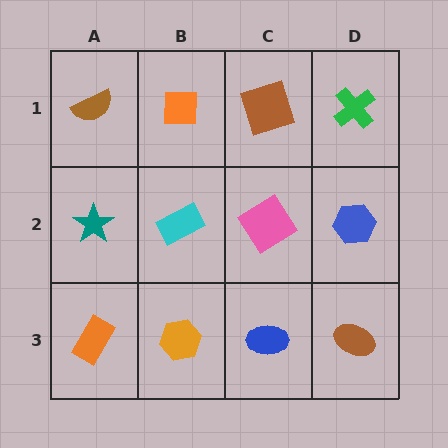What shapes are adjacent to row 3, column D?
A blue hexagon (row 2, column D), a blue ellipse (row 3, column C).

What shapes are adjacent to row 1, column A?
A teal star (row 2, column A), an orange square (row 1, column B).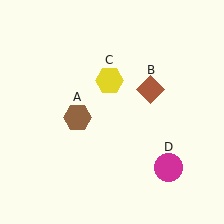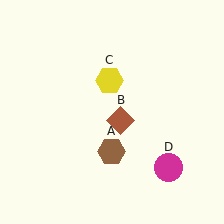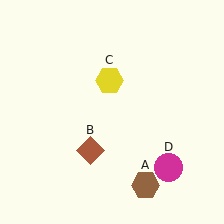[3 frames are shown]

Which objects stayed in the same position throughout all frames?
Yellow hexagon (object C) and magenta circle (object D) remained stationary.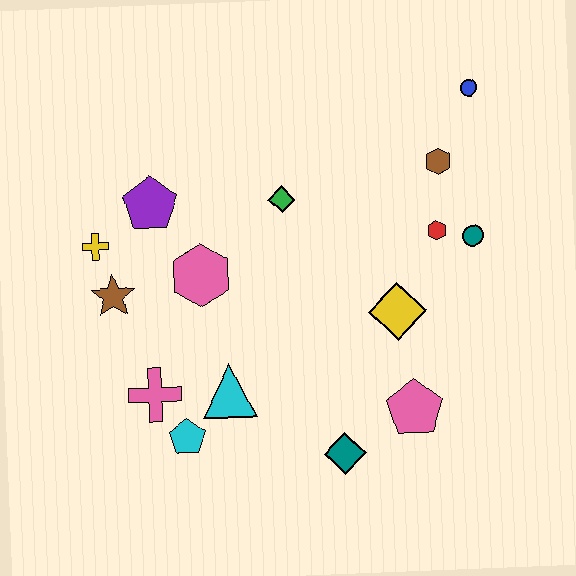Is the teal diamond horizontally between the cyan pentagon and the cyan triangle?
No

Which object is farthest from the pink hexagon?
The blue circle is farthest from the pink hexagon.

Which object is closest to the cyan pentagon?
The pink cross is closest to the cyan pentagon.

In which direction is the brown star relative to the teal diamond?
The brown star is to the left of the teal diamond.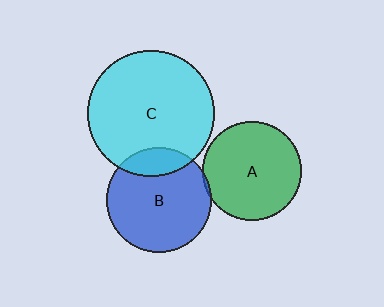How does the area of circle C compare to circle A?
Approximately 1.6 times.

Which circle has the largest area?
Circle C (cyan).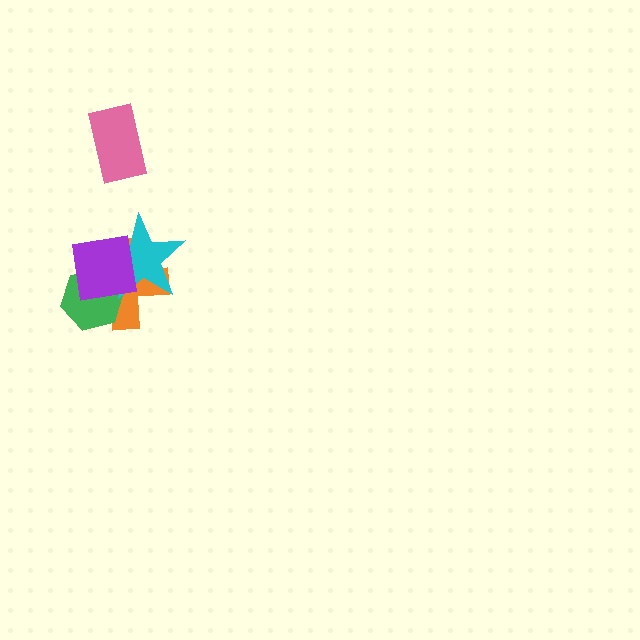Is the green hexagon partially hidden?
Yes, it is partially covered by another shape.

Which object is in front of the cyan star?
The purple square is in front of the cyan star.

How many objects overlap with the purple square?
3 objects overlap with the purple square.